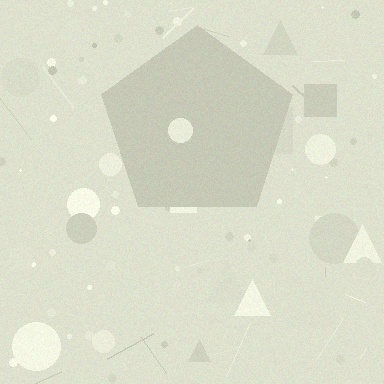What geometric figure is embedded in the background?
A pentagon is embedded in the background.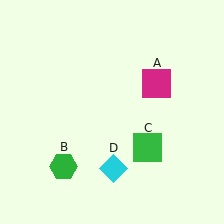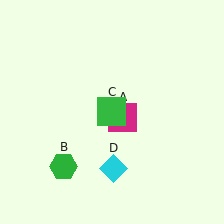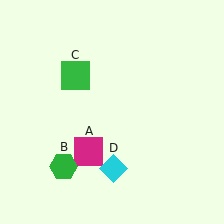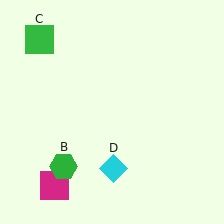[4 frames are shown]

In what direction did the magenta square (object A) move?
The magenta square (object A) moved down and to the left.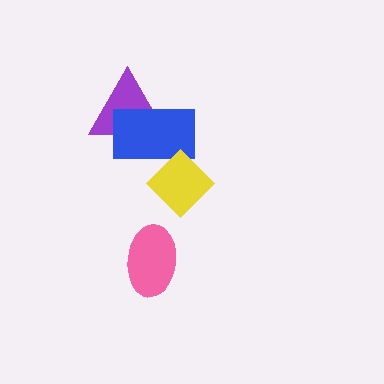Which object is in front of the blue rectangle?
The yellow diamond is in front of the blue rectangle.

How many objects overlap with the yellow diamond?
1 object overlaps with the yellow diamond.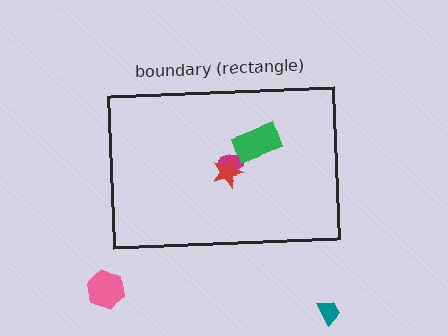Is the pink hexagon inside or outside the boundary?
Outside.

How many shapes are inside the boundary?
3 inside, 2 outside.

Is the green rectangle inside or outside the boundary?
Inside.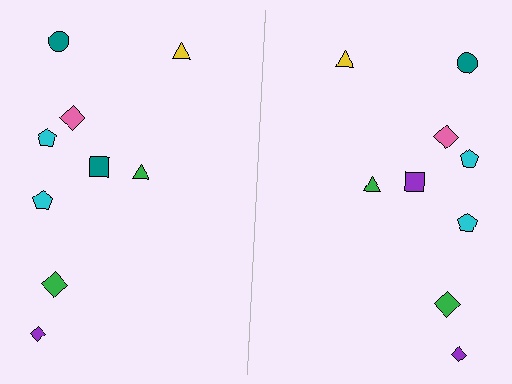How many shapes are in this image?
There are 18 shapes in this image.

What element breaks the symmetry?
The purple square on the right side breaks the symmetry — its mirror counterpart is teal.